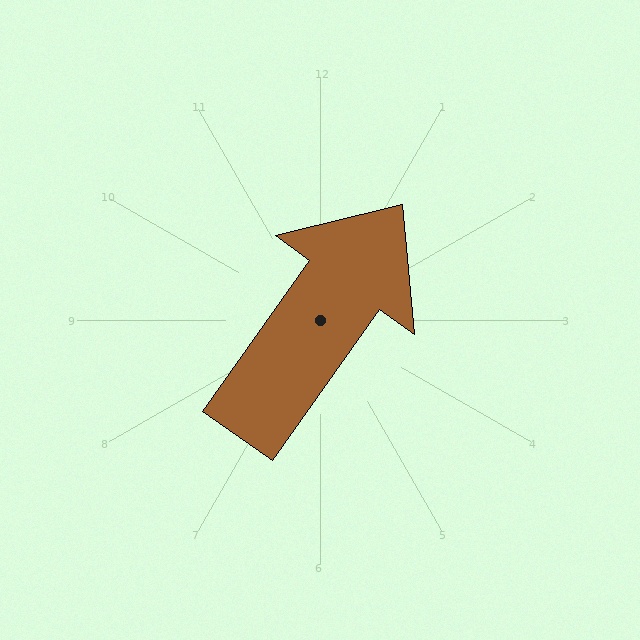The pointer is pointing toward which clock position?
Roughly 1 o'clock.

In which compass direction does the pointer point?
Northeast.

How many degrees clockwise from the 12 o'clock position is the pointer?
Approximately 35 degrees.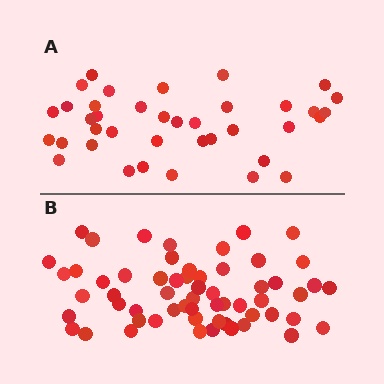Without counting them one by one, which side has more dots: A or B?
Region B (the bottom region) has more dots.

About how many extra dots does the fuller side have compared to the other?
Region B has approximately 20 more dots than region A.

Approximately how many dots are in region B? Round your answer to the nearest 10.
About 60 dots. (The exact count is 59, which rounds to 60.)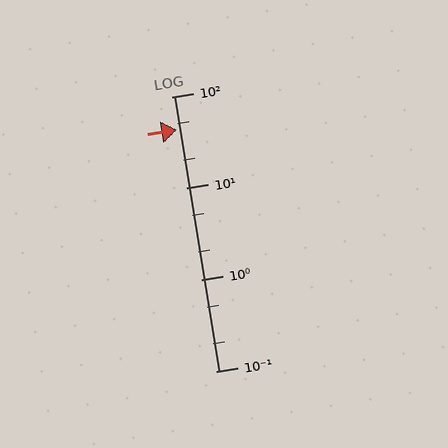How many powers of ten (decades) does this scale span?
The scale spans 3 decades, from 0.1 to 100.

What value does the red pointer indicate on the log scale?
The pointer indicates approximately 44.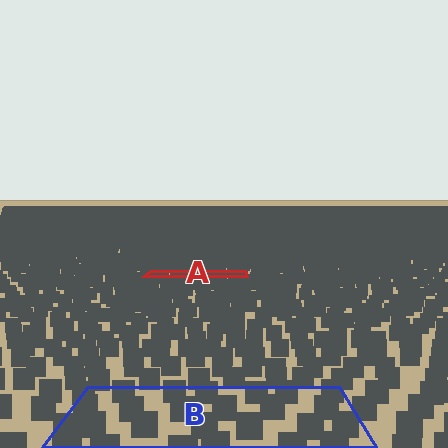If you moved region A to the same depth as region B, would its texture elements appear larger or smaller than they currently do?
They would appear larger. At a closer depth, the same texture elements are projected at a bigger on-screen size.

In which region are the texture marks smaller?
The texture marks are smaller in region A, because it is farther away.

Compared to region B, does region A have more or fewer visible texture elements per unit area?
Region A has more texture elements per unit area — they are packed more densely because it is farther away.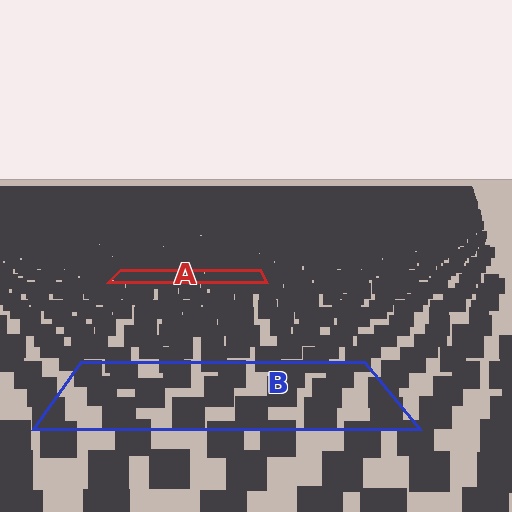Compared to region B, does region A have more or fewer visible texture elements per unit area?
Region A has more texture elements per unit area — they are packed more densely because it is farther away.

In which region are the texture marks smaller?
The texture marks are smaller in region A, because it is farther away.